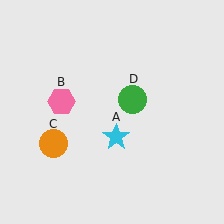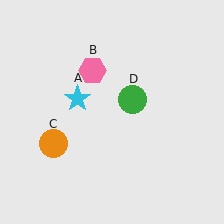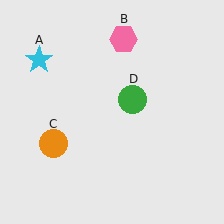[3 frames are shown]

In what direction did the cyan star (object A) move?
The cyan star (object A) moved up and to the left.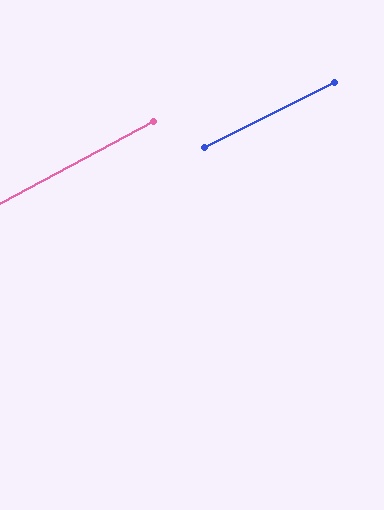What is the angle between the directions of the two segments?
Approximately 1 degree.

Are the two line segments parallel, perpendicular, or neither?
Parallel — their directions differ by only 1.5°.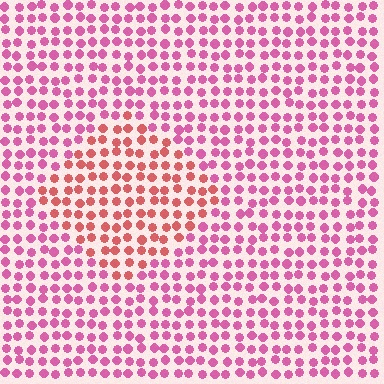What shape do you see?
I see a diamond.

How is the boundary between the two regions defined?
The boundary is defined purely by a slight shift in hue (about 34 degrees). Spacing, size, and orientation are identical on both sides.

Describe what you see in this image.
The image is filled with small pink elements in a uniform arrangement. A diamond-shaped region is visible where the elements are tinted to a slightly different hue, forming a subtle color boundary.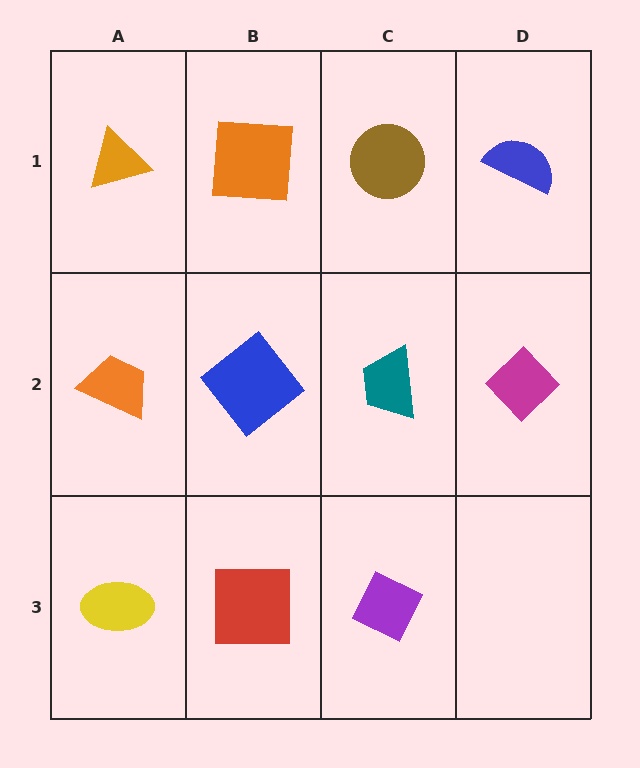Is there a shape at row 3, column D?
No, that cell is empty.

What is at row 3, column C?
A purple diamond.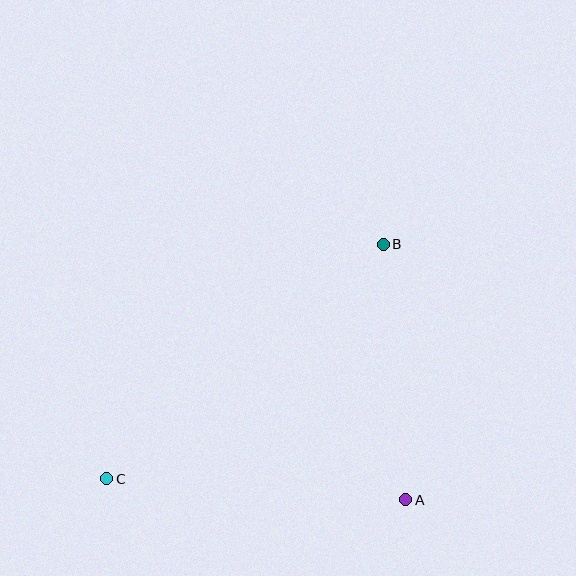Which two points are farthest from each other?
Points B and C are farthest from each other.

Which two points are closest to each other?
Points A and B are closest to each other.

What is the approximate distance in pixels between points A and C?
The distance between A and C is approximately 300 pixels.